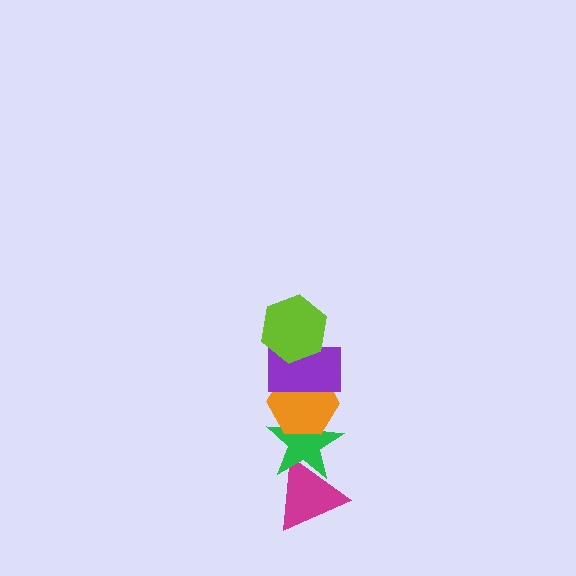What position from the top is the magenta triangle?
The magenta triangle is 5th from the top.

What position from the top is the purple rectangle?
The purple rectangle is 2nd from the top.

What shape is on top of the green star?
The orange hexagon is on top of the green star.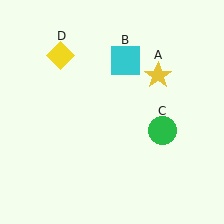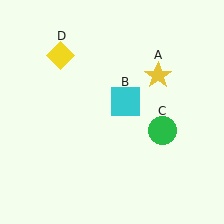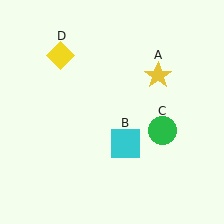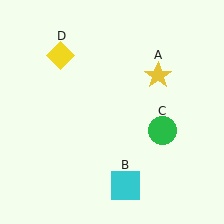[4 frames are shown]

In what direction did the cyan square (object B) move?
The cyan square (object B) moved down.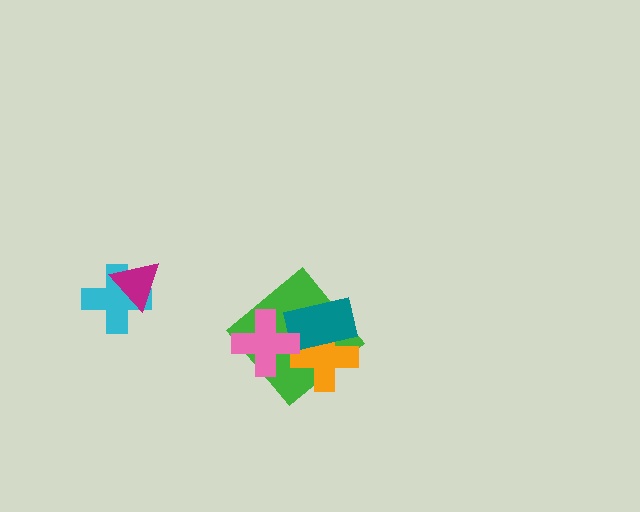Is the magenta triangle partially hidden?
No, no other shape covers it.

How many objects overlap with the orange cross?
3 objects overlap with the orange cross.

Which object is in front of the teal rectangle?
The pink cross is in front of the teal rectangle.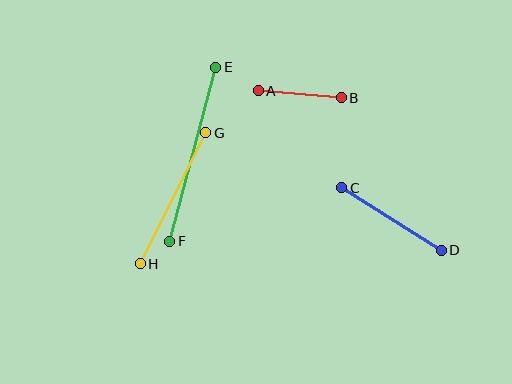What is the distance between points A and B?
The distance is approximately 83 pixels.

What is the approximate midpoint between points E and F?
The midpoint is at approximately (193, 154) pixels.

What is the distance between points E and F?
The distance is approximately 180 pixels.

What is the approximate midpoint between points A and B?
The midpoint is at approximately (300, 94) pixels.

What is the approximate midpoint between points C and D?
The midpoint is at approximately (392, 219) pixels.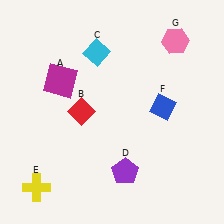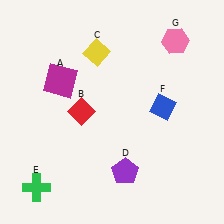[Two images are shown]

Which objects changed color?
C changed from cyan to yellow. E changed from yellow to green.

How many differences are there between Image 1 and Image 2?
There are 2 differences between the two images.